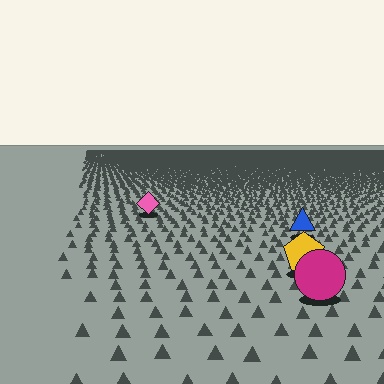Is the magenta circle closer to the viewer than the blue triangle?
Yes. The magenta circle is closer — you can tell from the texture gradient: the ground texture is coarser near it.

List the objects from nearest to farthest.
From nearest to farthest: the magenta circle, the yellow pentagon, the blue triangle, the pink diamond.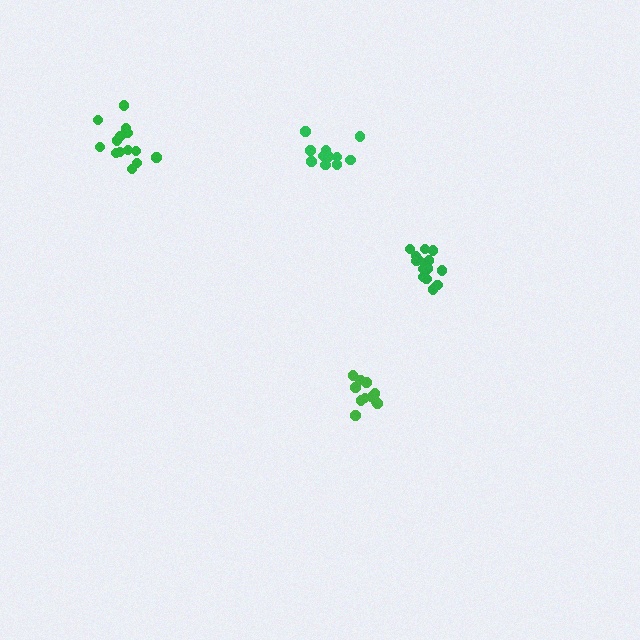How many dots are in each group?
Group 1: 15 dots, Group 2: 11 dots, Group 3: 11 dots, Group 4: 15 dots (52 total).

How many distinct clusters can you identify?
There are 4 distinct clusters.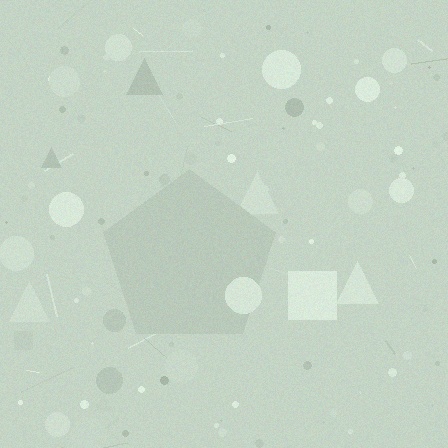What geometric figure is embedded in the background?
A pentagon is embedded in the background.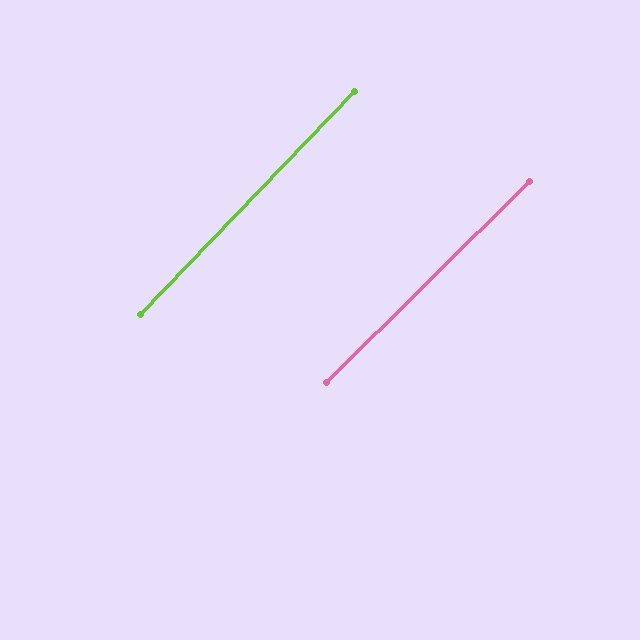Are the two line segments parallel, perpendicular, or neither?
Parallel — their directions differ by only 1.3°.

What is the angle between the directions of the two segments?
Approximately 1 degree.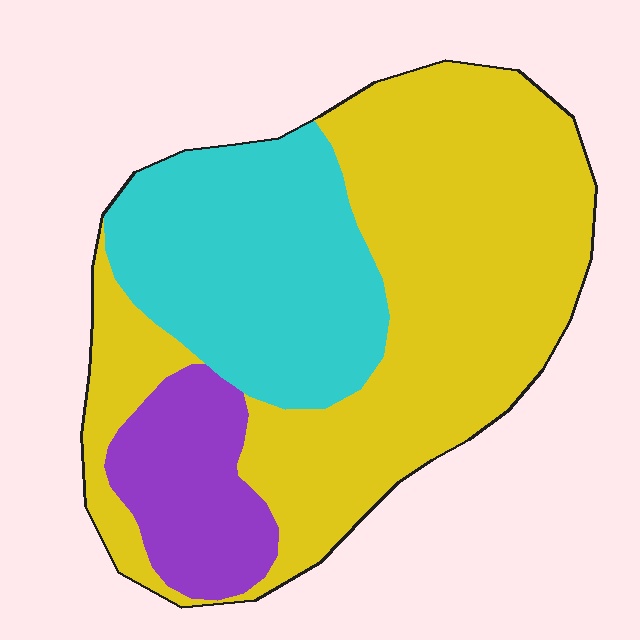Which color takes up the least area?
Purple, at roughly 15%.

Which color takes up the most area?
Yellow, at roughly 55%.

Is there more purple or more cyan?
Cyan.